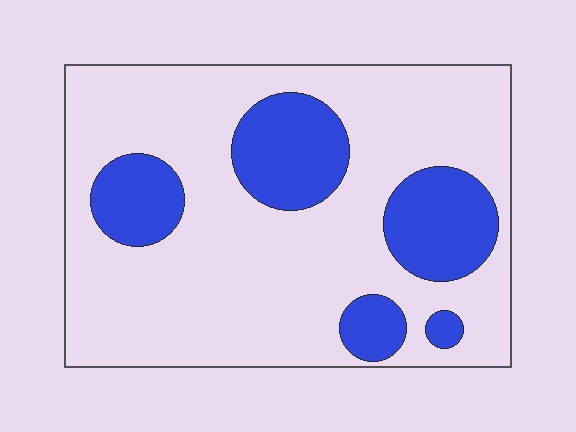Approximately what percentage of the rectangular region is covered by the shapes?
Approximately 25%.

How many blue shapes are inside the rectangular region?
5.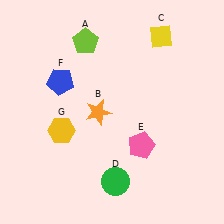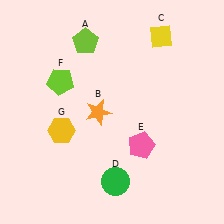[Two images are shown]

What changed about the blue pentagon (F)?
In Image 1, F is blue. In Image 2, it changed to lime.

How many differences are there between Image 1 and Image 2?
There is 1 difference between the two images.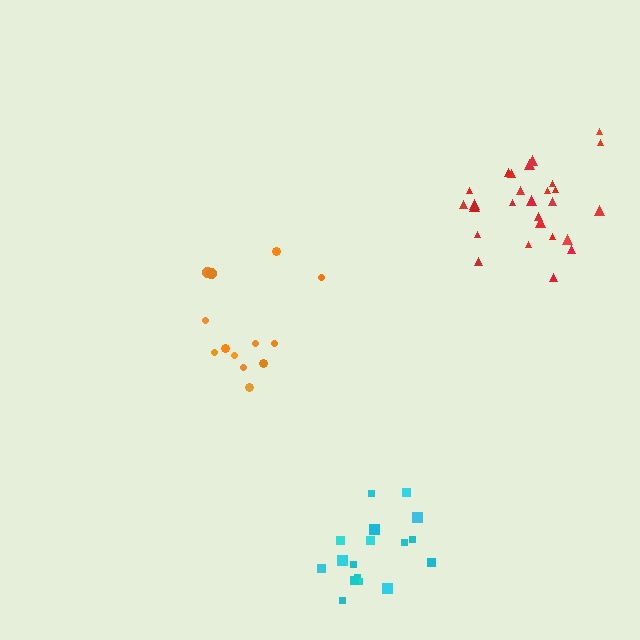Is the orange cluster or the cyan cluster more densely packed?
Cyan.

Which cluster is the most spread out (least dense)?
Orange.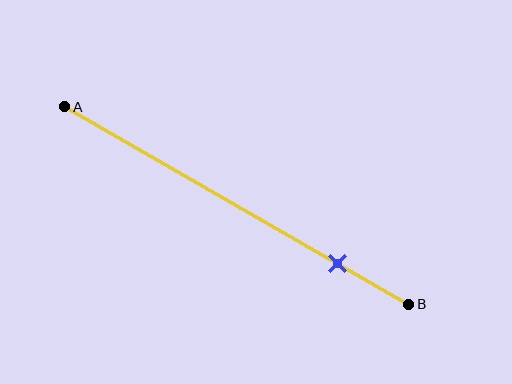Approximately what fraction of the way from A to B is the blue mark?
The blue mark is approximately 80% of the way from A to B.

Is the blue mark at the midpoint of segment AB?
No, the mark is at about 80% from A, not at the 50% midpoint.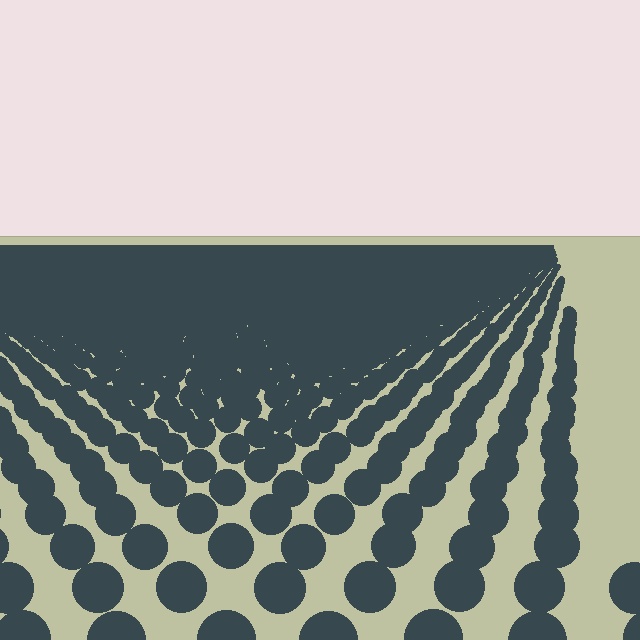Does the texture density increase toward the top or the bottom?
Density increases toward the top.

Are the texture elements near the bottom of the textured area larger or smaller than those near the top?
Larger. Near the bottom, elements are closer to the viewer and appear at a bigger on-screen size.